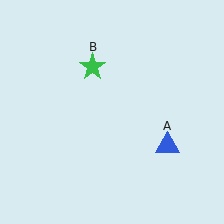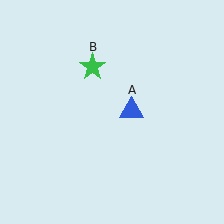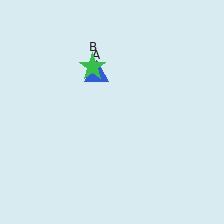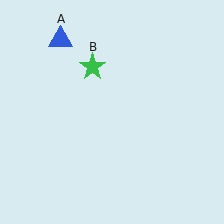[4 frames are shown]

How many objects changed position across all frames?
1 object changed position: blue triangle (object A).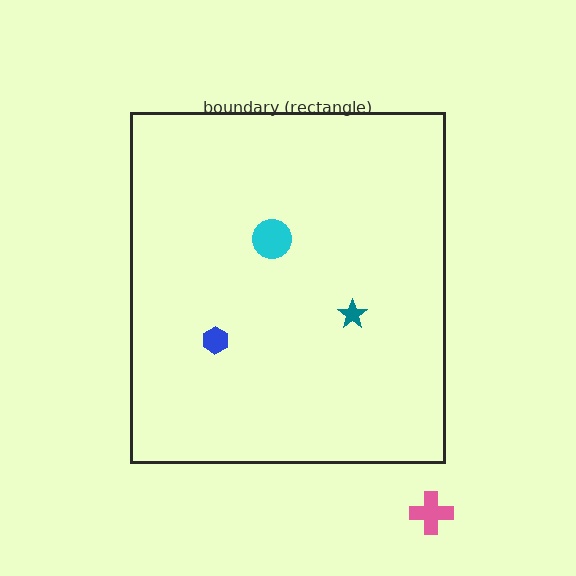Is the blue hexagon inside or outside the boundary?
Inside.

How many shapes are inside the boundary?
3 inside, 1 outside.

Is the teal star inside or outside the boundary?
Inside.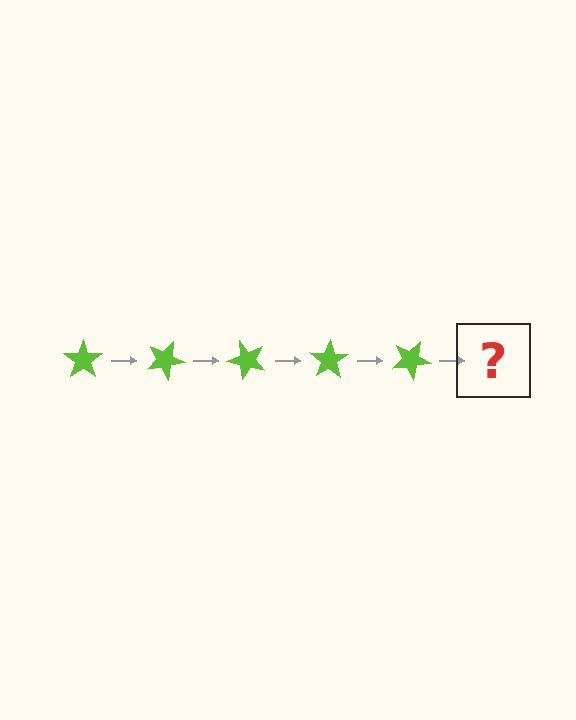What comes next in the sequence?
The next element should be a lime star rotated 125 degrees.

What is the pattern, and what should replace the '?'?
The pattern is that the star rotates 25 degrees each step. The '?' should be a lime star rotated 125 degrees.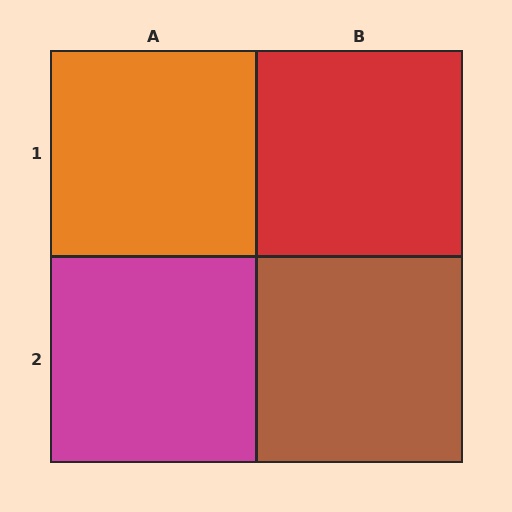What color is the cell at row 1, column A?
Orange.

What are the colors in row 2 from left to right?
Magenta, brown.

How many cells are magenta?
1 cell is magenta.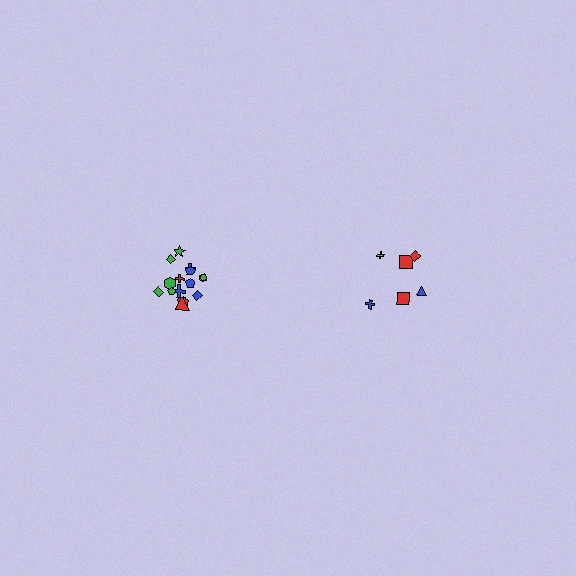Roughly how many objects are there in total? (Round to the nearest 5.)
Roughly 20 objects in total.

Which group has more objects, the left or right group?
The left group.